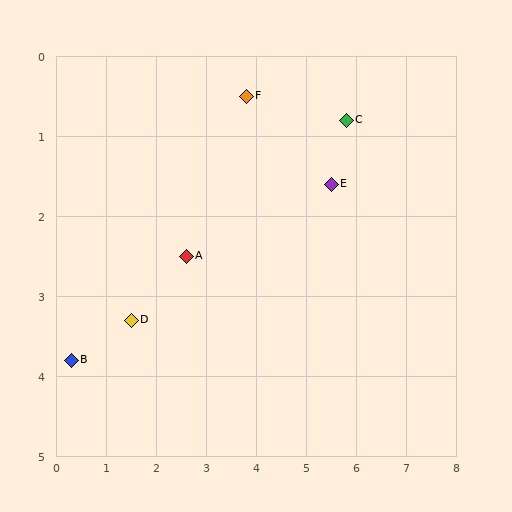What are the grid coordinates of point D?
Point D is at approximately (1.5, 3.3).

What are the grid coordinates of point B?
Point B is at approximately (0.3, 3.8).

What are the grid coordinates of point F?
Point F is at approximately (3.8, 0.5).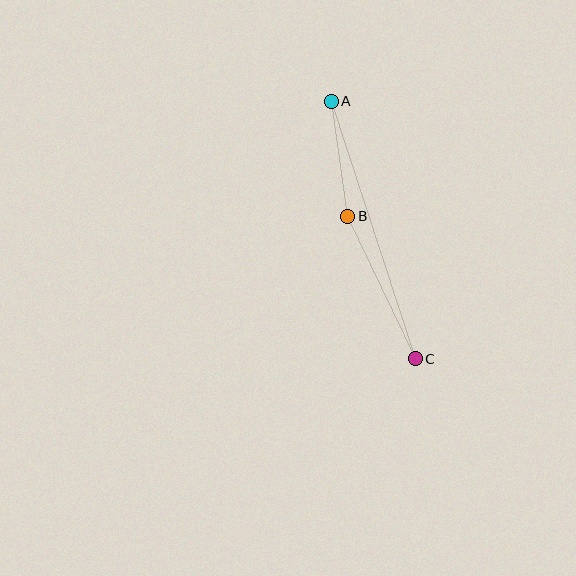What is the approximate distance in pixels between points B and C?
The distance between B and C is approximately 158 pixels.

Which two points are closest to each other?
Points A and B are closest to each other.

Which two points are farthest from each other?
Points A and C are farthest from each other.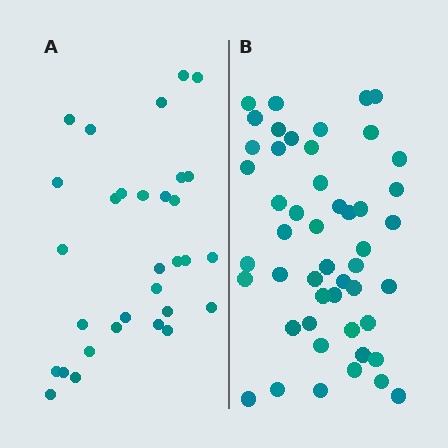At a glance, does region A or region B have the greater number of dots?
Region B (the right region) has more dots.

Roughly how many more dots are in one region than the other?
Region B has approximately 20 more dots than region A.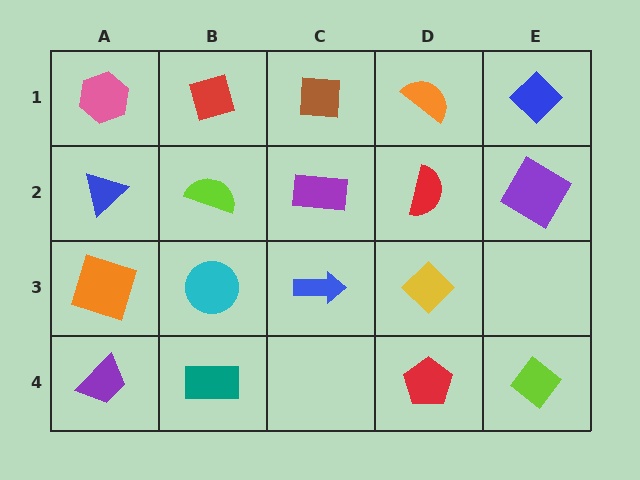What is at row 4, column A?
A purple trapezoid.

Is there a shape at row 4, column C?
No, that cell is empty.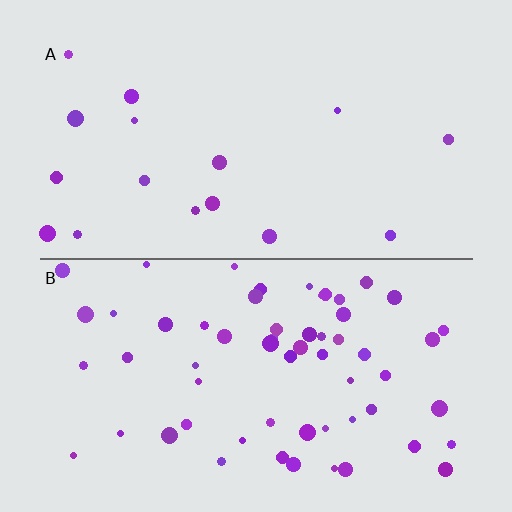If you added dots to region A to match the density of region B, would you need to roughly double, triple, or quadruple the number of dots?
Approximately quadruple.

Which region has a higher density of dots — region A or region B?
B (the bottom).